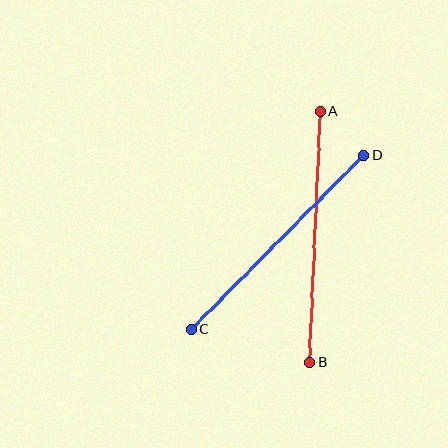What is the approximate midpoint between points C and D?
The midpoint is at approximately (277, 243) pixels.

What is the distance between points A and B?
The distance is approximately 252 pixels.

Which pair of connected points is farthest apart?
Points A and B are farthest apart.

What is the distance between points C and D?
The distance is approximately 245 pixels.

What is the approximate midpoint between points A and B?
The midpoint is at approximately (315, 237) pixels.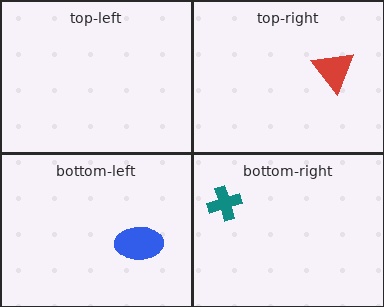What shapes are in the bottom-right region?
The teal cross.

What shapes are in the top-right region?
The red triangle.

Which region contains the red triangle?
The top-right region.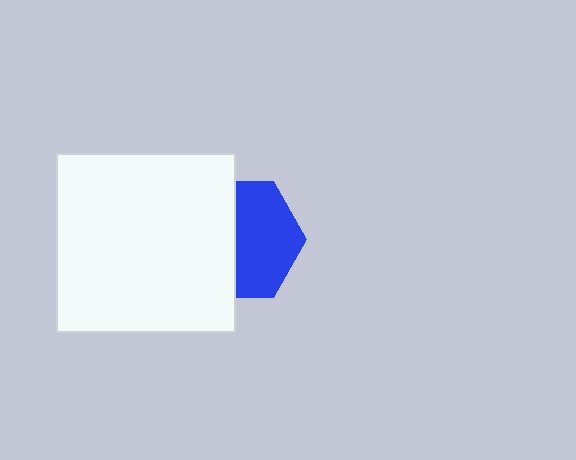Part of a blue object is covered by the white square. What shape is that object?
It is a hexagon.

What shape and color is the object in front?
The object in front is a white square.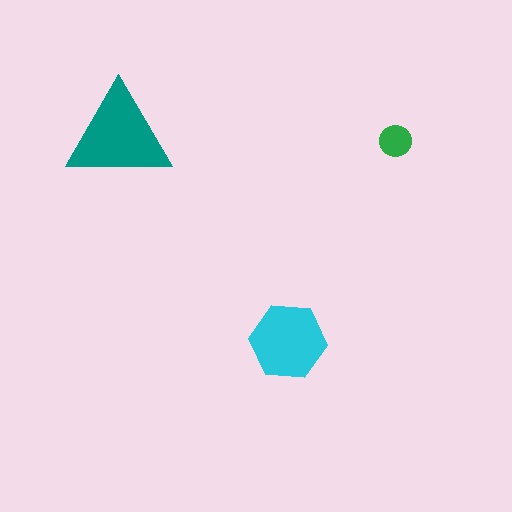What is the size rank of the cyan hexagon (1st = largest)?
2nd.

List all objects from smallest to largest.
The green circle, the cyan hexagon, the teal triangle.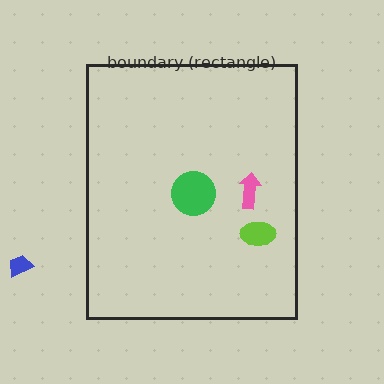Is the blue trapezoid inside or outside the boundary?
Outside.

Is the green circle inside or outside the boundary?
Inside.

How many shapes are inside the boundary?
3 inside, 1 outside.